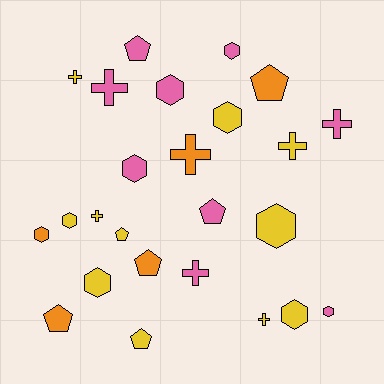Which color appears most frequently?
Yellow, with 11 objects.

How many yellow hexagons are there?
There are 5 yellow hexagons.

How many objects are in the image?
There are 25 objects.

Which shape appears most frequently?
Hexagon, with 10 objects.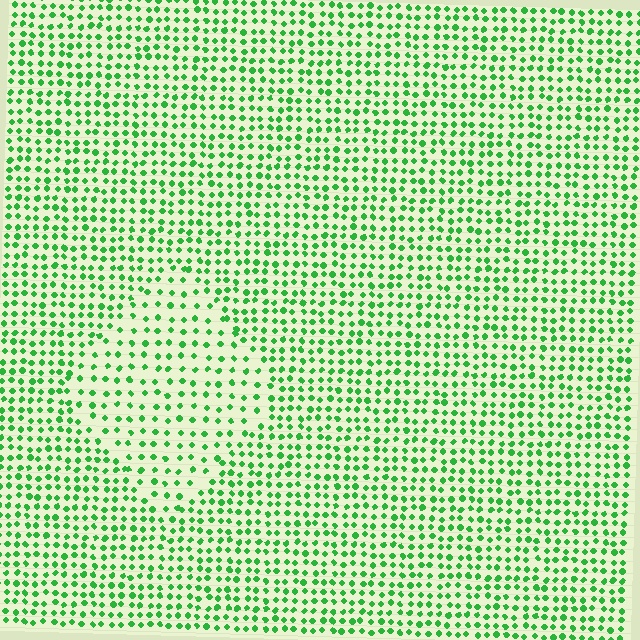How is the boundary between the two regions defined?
The boundary is defined by a change in element density (approximately 1.7x ratio). All elements are the same color, size, and shape.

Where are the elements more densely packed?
The elements are more densely packed outside the diamond boundary.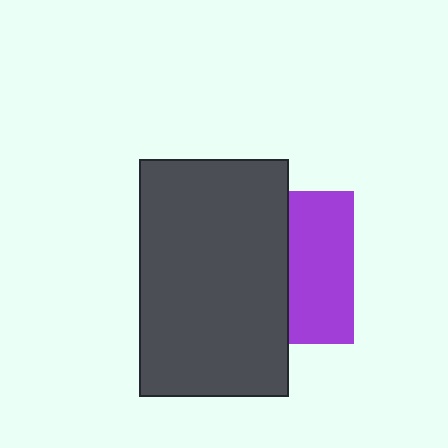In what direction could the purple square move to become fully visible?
The purple square could move right. That would shift it out from behind the dark gray rectangle entirely.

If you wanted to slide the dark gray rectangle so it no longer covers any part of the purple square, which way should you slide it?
Slide it left — that is the most direct way to separate the two shapes.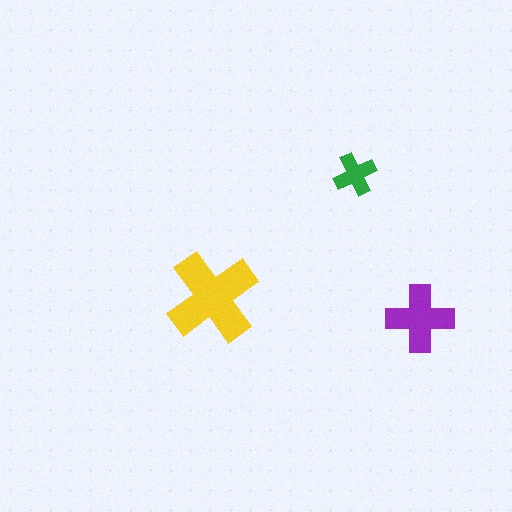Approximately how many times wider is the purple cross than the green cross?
About 1.5 times wider.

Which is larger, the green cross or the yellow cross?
The yellow one.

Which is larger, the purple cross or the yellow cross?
The yellow one.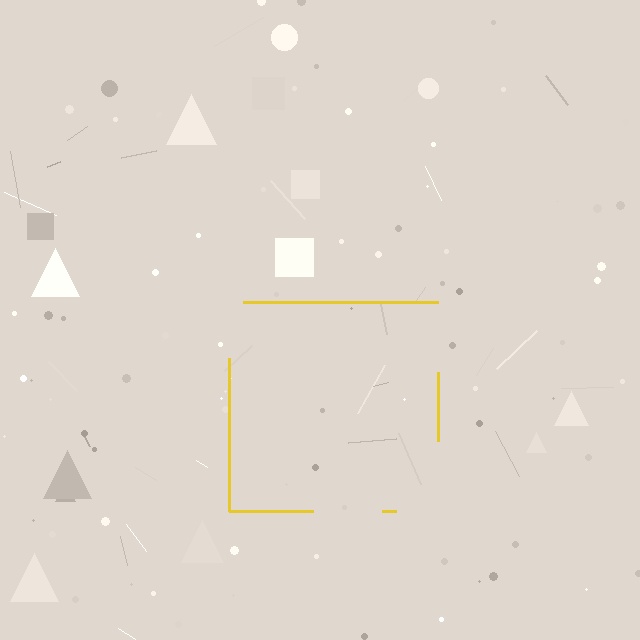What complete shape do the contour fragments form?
The contour fragments form a square.